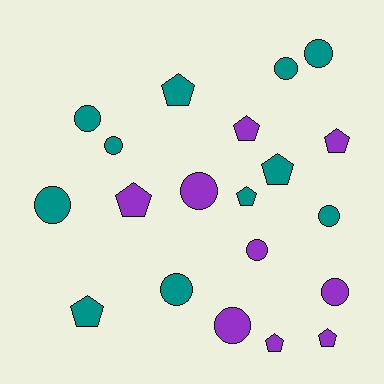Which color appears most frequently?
Teal, with 11 objects.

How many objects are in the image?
There are 20 objects.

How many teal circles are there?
There are 7 teal circles.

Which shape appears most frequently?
Circle, with 11 objects.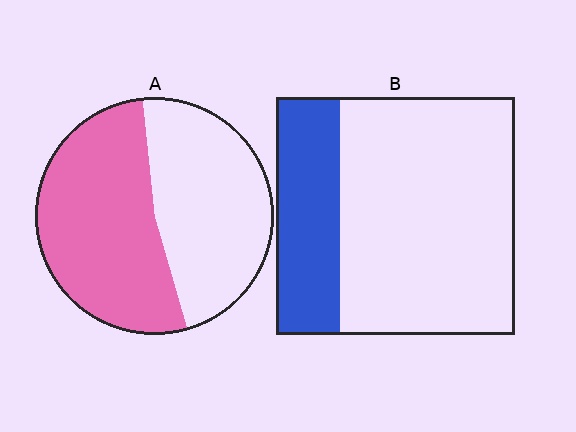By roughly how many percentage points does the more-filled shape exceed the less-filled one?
By roughly 25 percentage points (A over B).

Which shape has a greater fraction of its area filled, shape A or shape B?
Shape A.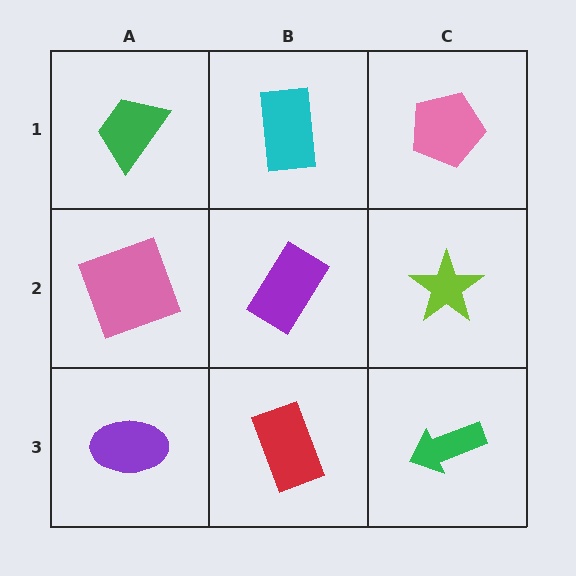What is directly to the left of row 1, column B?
A green trapezoid.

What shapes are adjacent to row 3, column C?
A lime star (row 2, column C), a red rectangle (row 3, column B).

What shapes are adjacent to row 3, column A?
A pink square (row 2, column A), a red rectangle (row 3, column B).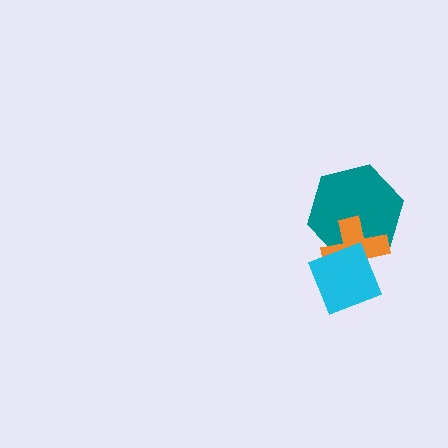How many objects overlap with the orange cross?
2 objects overlap with the orange cross.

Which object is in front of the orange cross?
The cyan square is in front of the orange cross.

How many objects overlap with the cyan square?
2 objects overlap with the cyan square.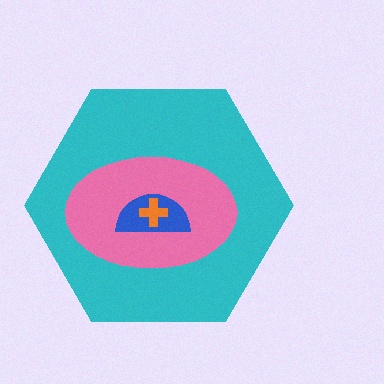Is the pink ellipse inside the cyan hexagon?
Yes.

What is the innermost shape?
The orange cross.